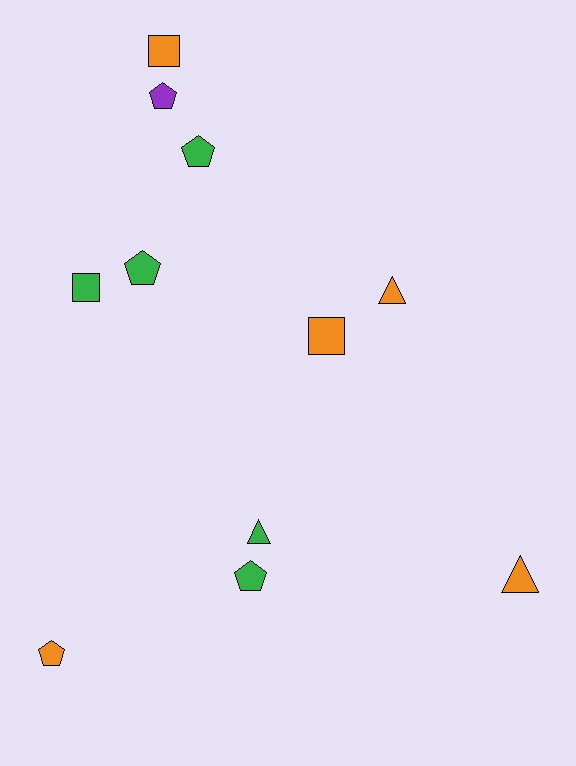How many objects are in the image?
There are 11 objects.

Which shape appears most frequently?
Pentagon, with 5 objects.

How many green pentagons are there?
There are 3 green pentagons.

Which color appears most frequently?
Orange, with 5 objects.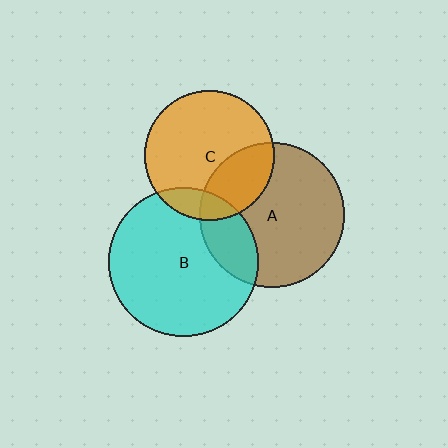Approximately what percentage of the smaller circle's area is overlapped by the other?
Approximately 20%.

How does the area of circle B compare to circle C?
Approximately 1.3 times.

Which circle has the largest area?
Circle B (cyan).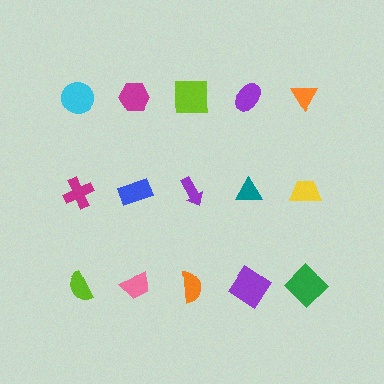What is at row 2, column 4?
A teal triangle.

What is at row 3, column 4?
A purple diamond.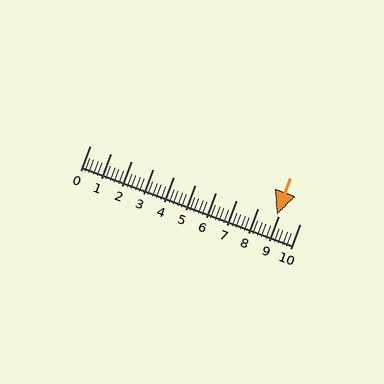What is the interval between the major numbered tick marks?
The major tick marks are spaced 1 units apart.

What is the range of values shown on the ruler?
The ruler shows values from 0 to 10.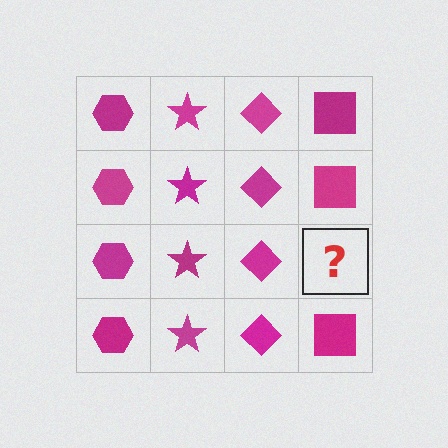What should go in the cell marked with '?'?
The missing cell should contain a magenta square.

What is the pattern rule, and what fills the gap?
The rule is that each column has a consistent shape. The gap should be filled with a magenta square.